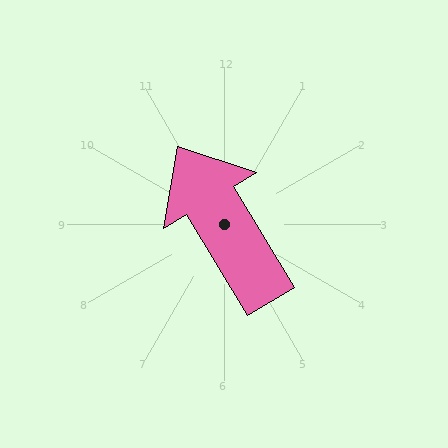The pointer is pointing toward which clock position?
Roughly 11 o'clock.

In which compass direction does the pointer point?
Northwest.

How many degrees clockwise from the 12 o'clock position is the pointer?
Approximately 329 degrees.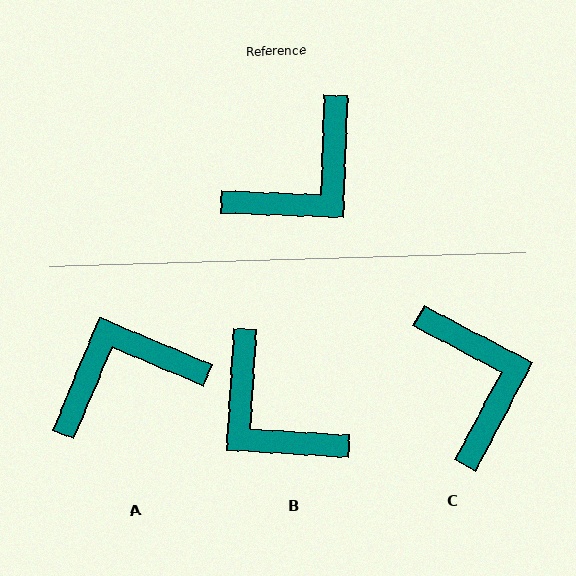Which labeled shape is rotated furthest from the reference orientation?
A, about 159 degrees away.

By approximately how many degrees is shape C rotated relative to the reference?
Approximately 65 degrees counter-clockwise.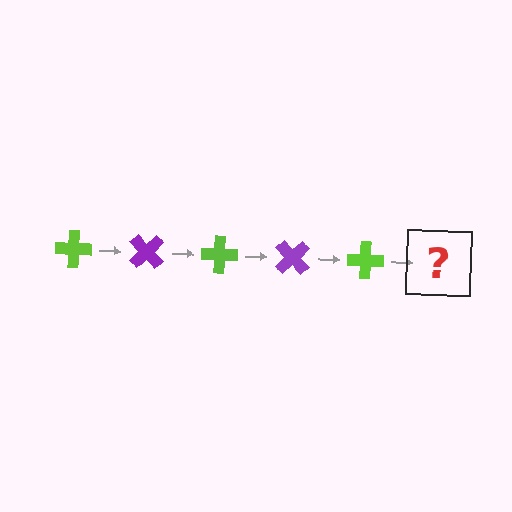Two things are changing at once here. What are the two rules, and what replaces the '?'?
The two rules are that it rotates 45 degrees each step and the color cycles through lime and purple. The '?' should be a purple cross, rotated 225 degrees from the start.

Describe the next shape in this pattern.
It should be a purple cross, rotated 225 degrees from the start.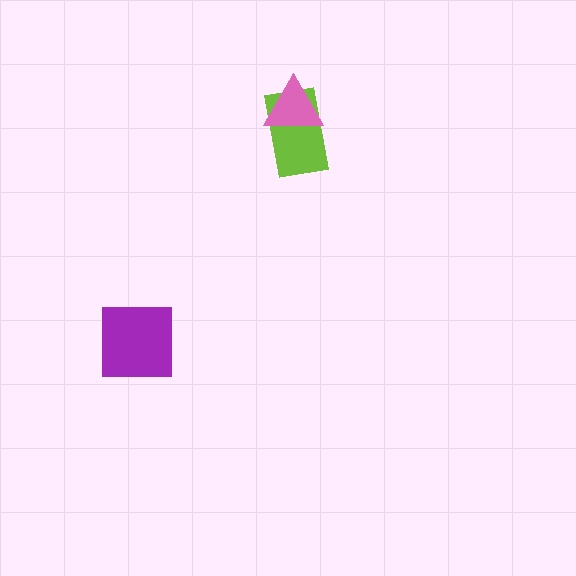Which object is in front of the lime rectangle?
The pink triangle is in front of the lime rectangle.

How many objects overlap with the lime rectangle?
1 object overlaps with the lime rectangle.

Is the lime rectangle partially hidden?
Yes, it is partially covered by another shape.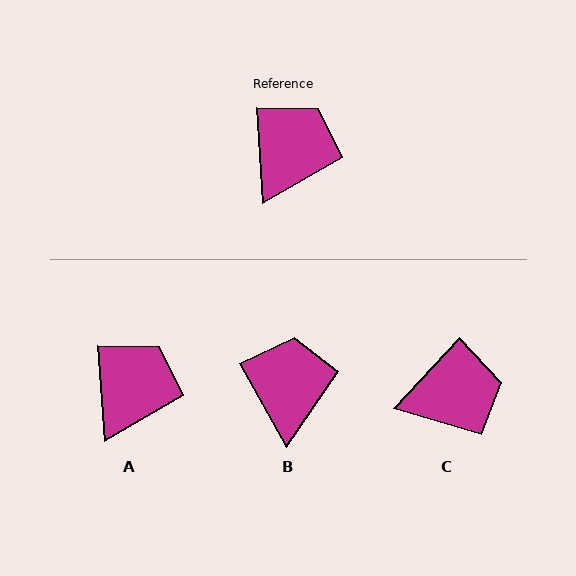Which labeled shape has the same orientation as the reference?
A.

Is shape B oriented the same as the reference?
No, it is off by about 26 degrees.